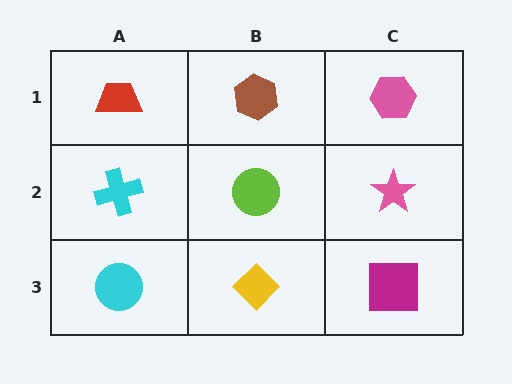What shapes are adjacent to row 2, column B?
A brown hexagon (row 1, column B), a yellow diamond (row 3, column B), a cyan cross (row 2, column A), a pink star (row 2, column C).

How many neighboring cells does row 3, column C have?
2.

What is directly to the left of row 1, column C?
A brown hexagon.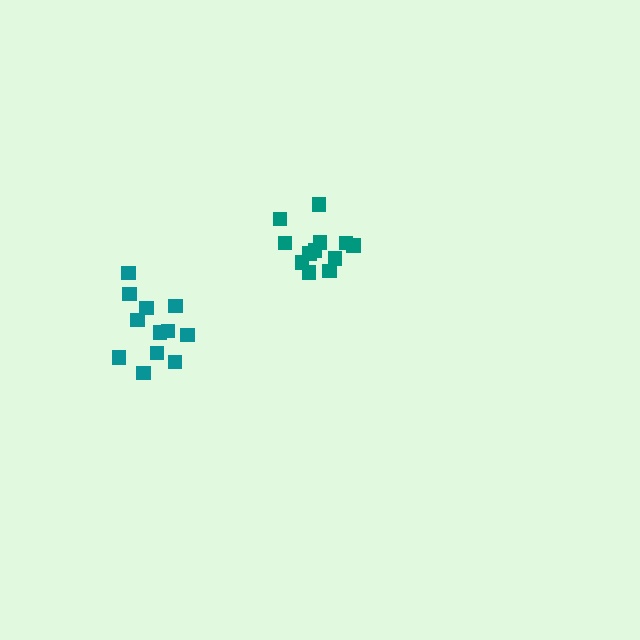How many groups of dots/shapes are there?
There are 2 groups.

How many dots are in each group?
Group 1: 12 dots, Group 2: 12 dots (24 total).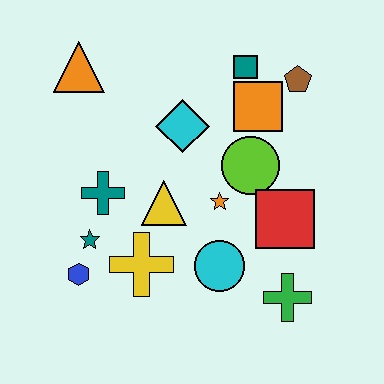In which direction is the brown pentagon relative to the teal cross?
The brown pentagon is to the right of the teal cross.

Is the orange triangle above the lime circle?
Yes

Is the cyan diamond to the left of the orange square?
Yes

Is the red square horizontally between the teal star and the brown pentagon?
Yes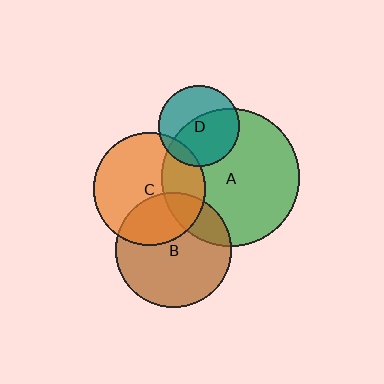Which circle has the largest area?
Circle A (green).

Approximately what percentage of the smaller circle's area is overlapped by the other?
Approximately 10%.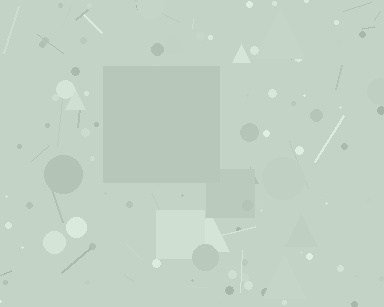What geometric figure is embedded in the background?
A square is embedded in the background.